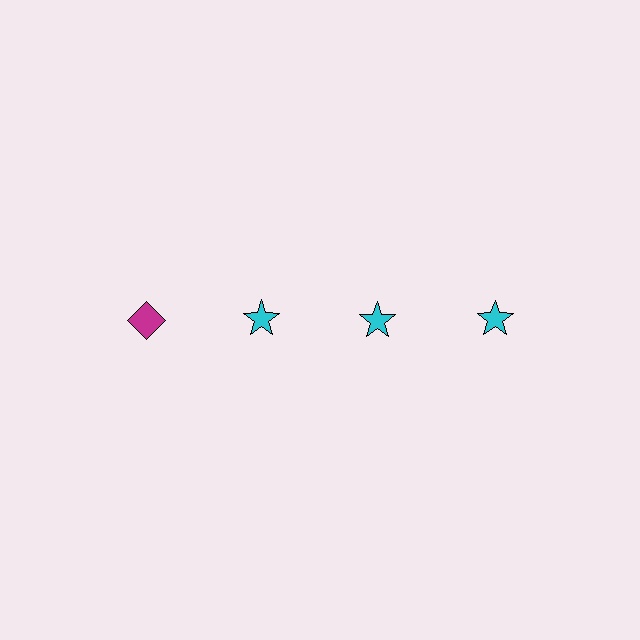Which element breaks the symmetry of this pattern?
The magenta diamond in the top row, leftmost column breaks the symmetry. All other shapes are cyan stars.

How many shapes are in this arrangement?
There are 4 shapes arranged in a grid pattern.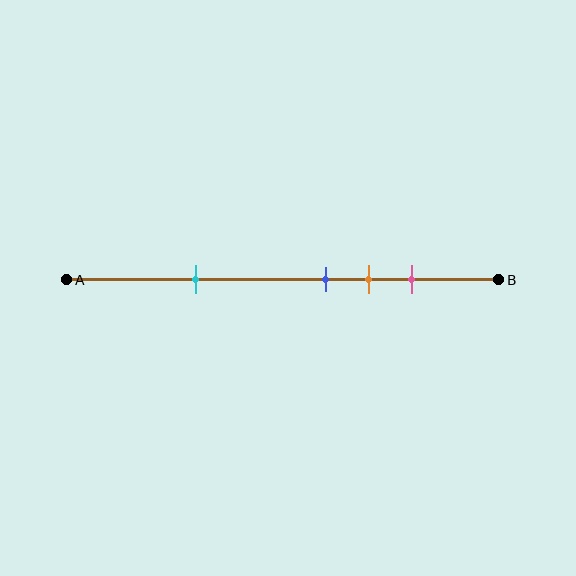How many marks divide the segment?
There are 4 marks dividing the segment.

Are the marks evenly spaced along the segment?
No, the marks are not evenly spaced.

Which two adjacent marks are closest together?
The blue and orange marks are the closest adjacent pair.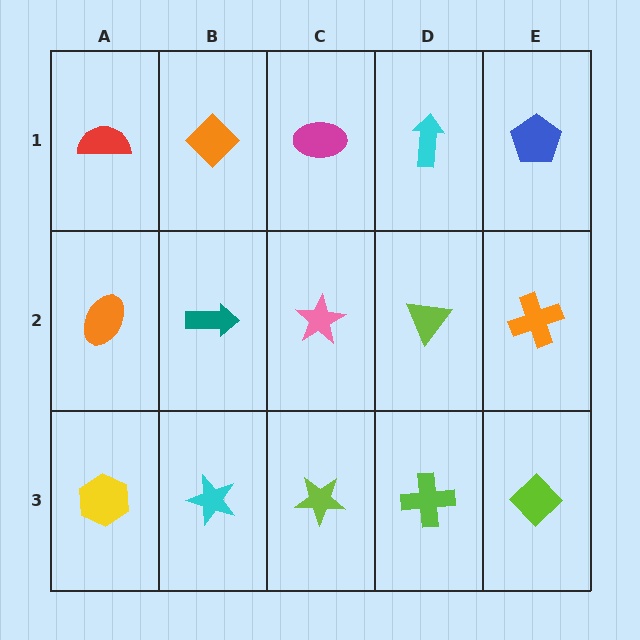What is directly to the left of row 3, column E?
A lime cross.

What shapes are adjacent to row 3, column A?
An orange ellipse (row 2, column A), a cyan star (row 3, column B).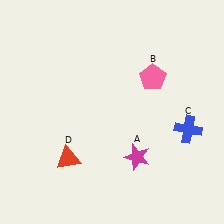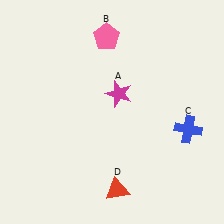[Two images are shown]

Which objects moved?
The objects that moved are: the magenta star (A), the pink pentagon (B), the red triangle (D).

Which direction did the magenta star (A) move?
The magenta star (A) moved up.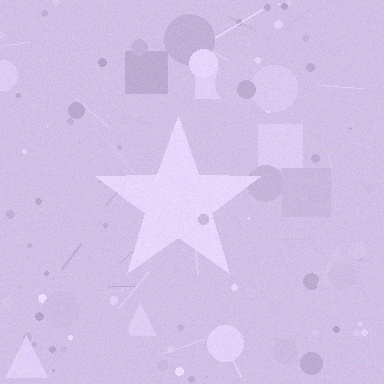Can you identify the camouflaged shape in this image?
The camouflaged shape is a star.